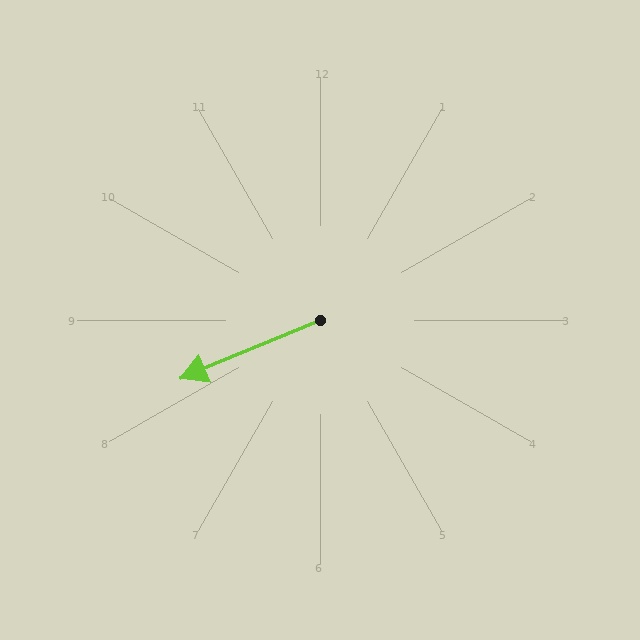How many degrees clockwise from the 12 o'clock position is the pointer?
Approximately 247 degrees.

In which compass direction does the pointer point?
Southwest.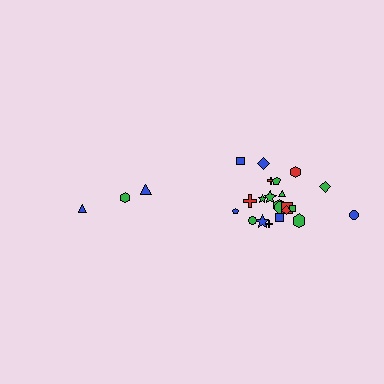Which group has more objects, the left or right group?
The right group.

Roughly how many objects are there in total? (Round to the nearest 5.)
Roughly 25 objects in total.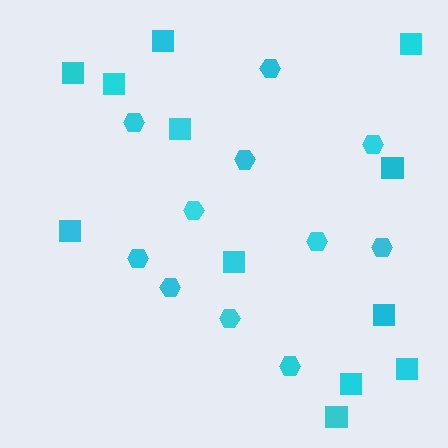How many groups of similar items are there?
There are 2 groups: one group of squares (12) and one group of hexagons (11).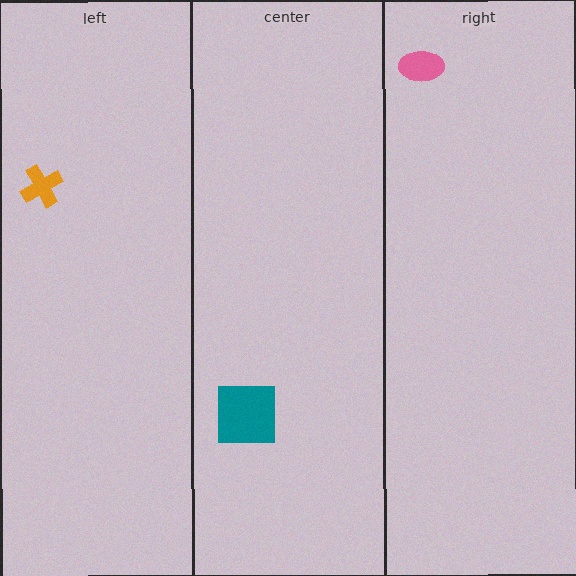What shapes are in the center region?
The teal square.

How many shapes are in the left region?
1.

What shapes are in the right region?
The pink ellipse.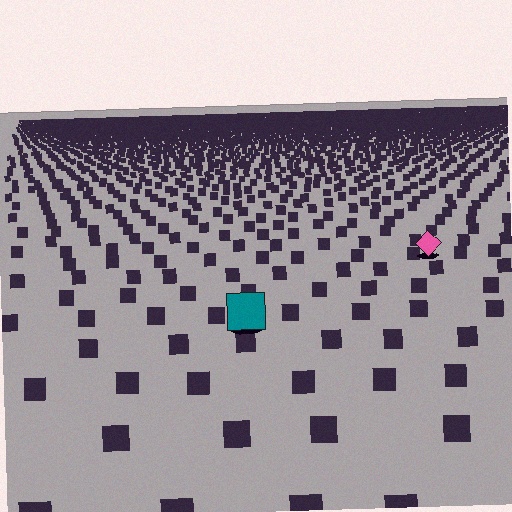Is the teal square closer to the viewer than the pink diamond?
Yes. The teal square is closer — you can tell from the texture gradient: the ground texture is coarser near it.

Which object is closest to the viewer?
The teal square is closest. The texture marks near it are larger and more spread out.